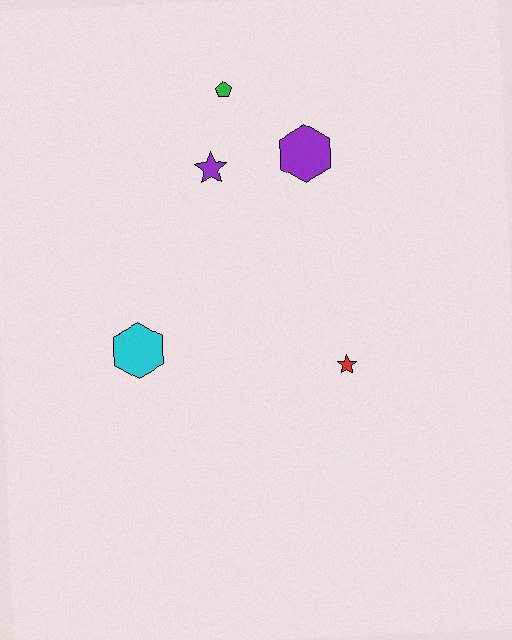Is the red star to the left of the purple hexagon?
No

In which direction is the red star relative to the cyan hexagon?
The red star is to the right of the cyan hexagon.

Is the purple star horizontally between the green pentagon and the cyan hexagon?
Yes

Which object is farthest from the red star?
The green pentagon is farthest from the red star.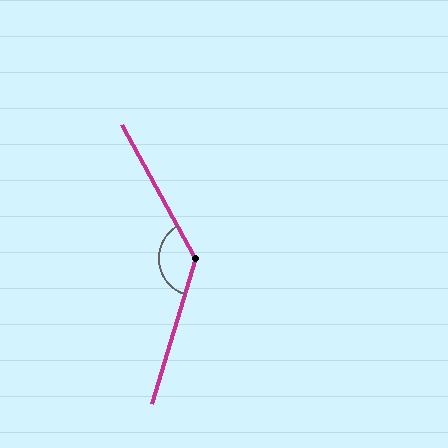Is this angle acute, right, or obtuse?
It is obtuse.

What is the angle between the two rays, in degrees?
Approximately 135 degrees.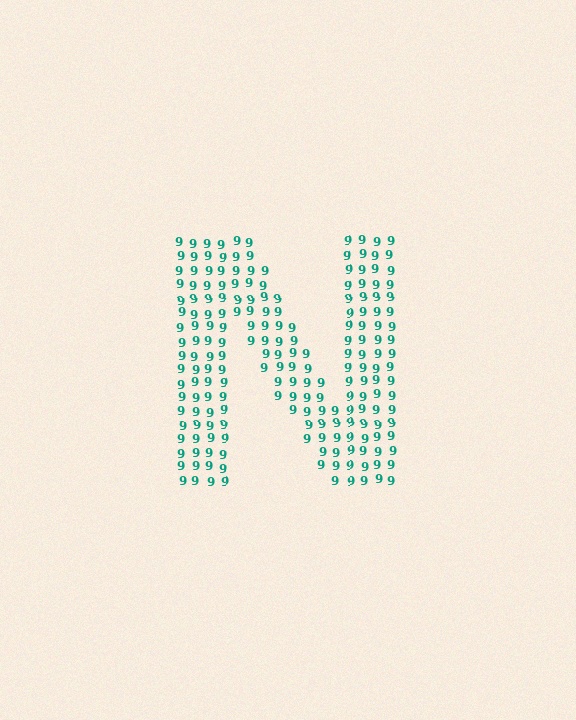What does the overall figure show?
The overall figure shows the letter N.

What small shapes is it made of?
It is made of small digit 9's.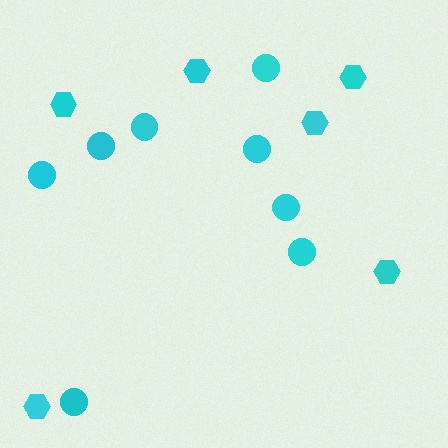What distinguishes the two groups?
There are 2 groups: one group of hexagons (6) and one group of circles (8).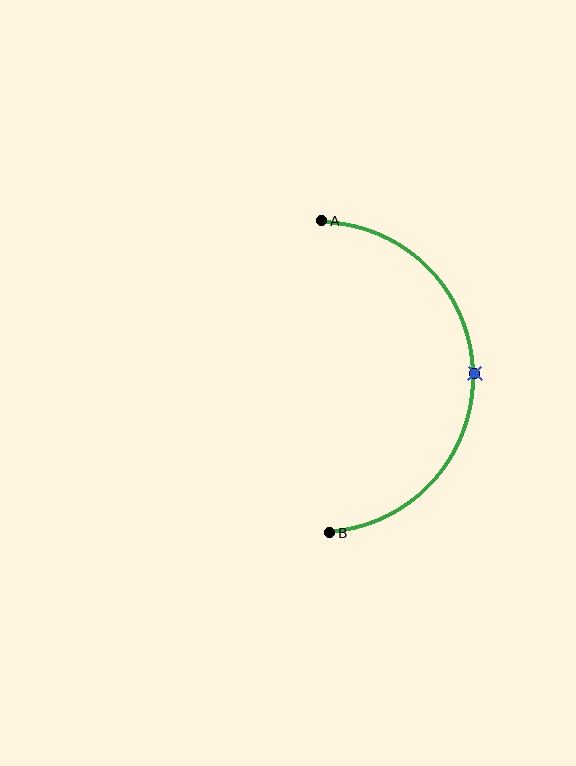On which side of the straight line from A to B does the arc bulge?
The arc bulges to the right of the straight line connecting A and B.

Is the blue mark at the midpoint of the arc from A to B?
Yes. The blue mark lies on the arc at equal arc-length from both A and B — it is the arc midpoint.